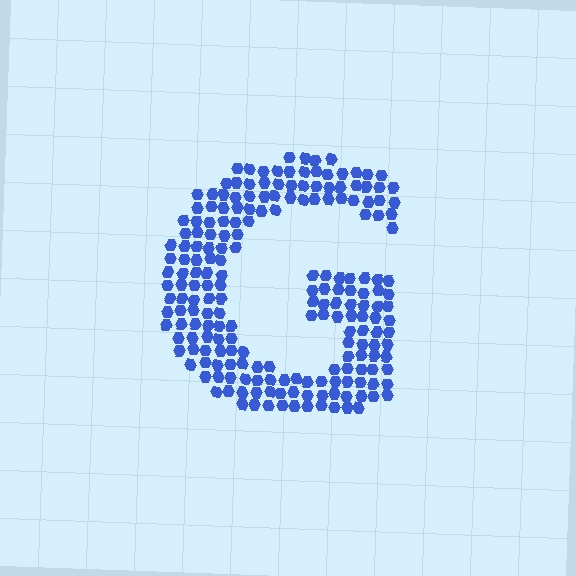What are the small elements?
The small elements are hexagons.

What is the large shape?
The large shape is the letter G.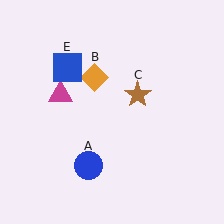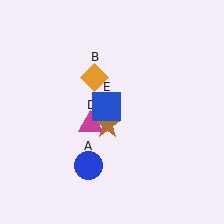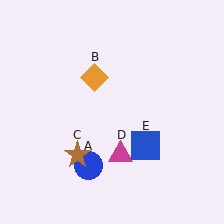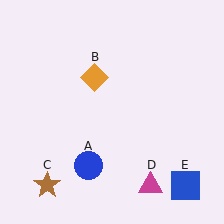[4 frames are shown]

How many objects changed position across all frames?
3 objects changed position: brown star (object C), magenta triangle (object D), blue square (object E).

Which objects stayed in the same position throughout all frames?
Blue circle (object A) and orange diamond (object B) remained stationary.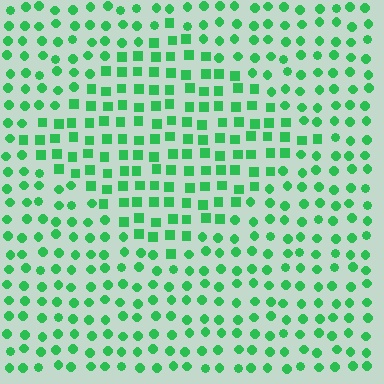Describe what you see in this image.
The image is filled with small green elements arranged in a uniform grid. A diamond-shaped region contains squares, while the surrounding area contains circles. The boundary is defined purely by the change in element shape.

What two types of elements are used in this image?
The image uses squares inside the diamond region and circles outside it.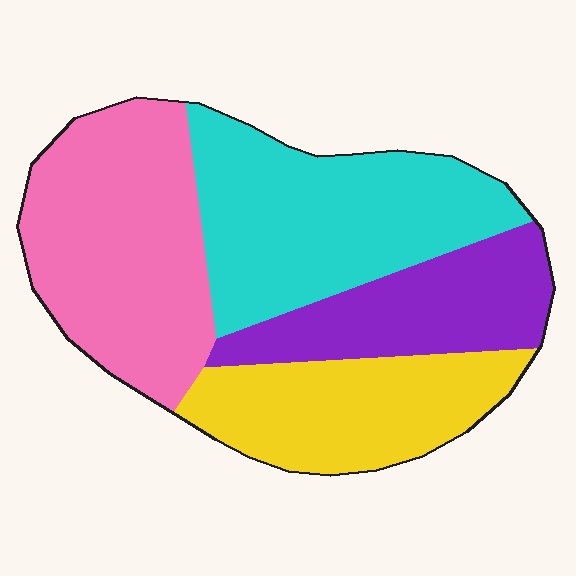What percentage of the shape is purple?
Purple takes up between a sixth and a third of the shape.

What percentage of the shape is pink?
Pink covers about 30% of the shape.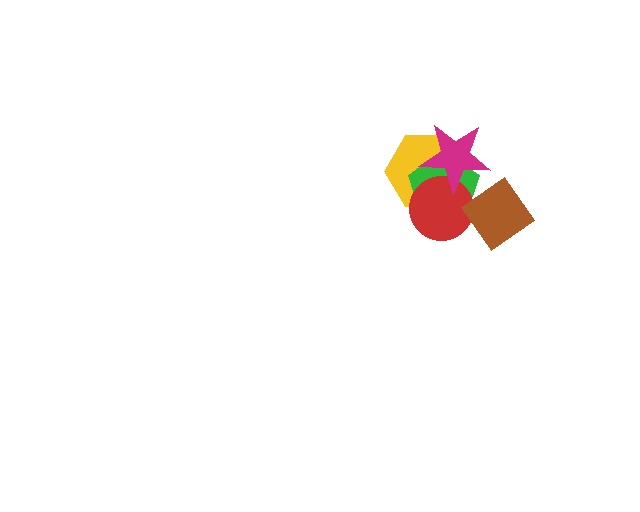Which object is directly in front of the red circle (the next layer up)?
The magenta star is directly in front of the red circle.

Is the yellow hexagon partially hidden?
Yes, it is partially covered by another shape.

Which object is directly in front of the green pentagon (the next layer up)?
The red circle is directly in front of the green pentagon.